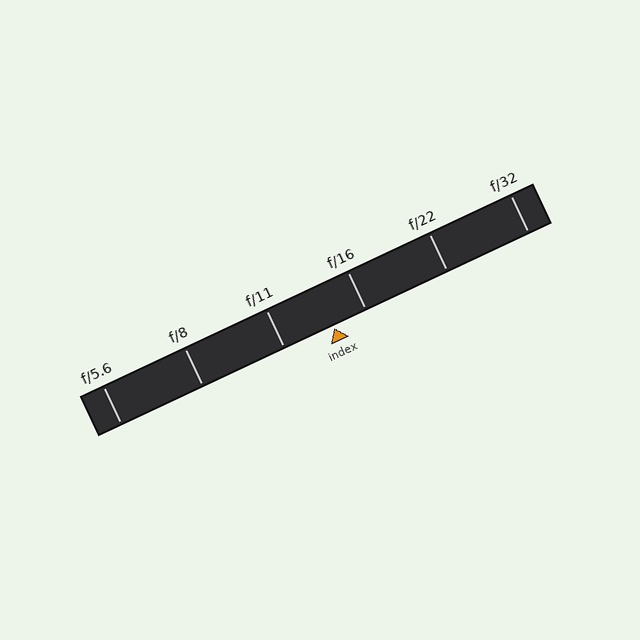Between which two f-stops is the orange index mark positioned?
The index mark is between f/11 and f/16.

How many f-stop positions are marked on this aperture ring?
There are 6 f-stop positions marked.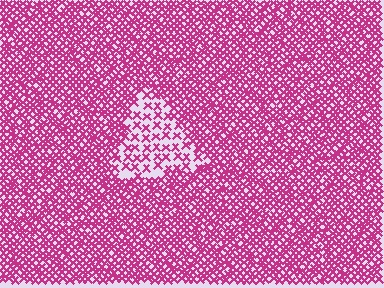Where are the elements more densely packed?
The elements are more densely packed outside the triangle boundary.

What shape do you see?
I see a triangle.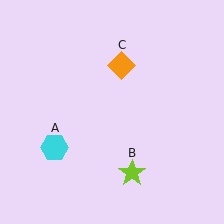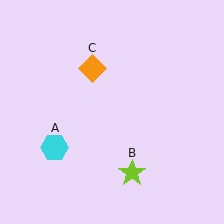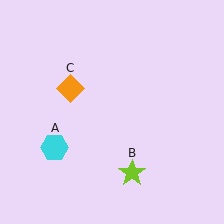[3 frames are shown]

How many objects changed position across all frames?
1 object changed position: orange diamond (object C).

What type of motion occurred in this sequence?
The orange diamond (object C) rotated counterclockwise around the center of the scene.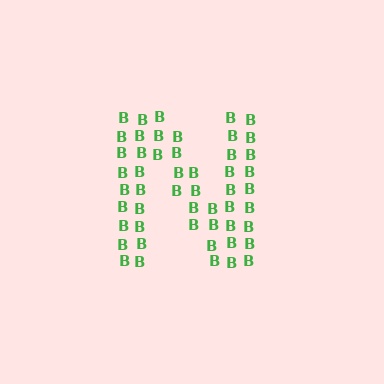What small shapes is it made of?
It is made of small letter B's.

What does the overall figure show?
The overall figure shows the letter N.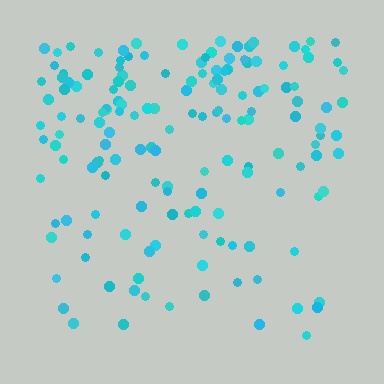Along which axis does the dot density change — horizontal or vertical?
Vertical.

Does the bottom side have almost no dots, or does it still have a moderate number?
Still a moderate number, just noticeably fewer than the top.